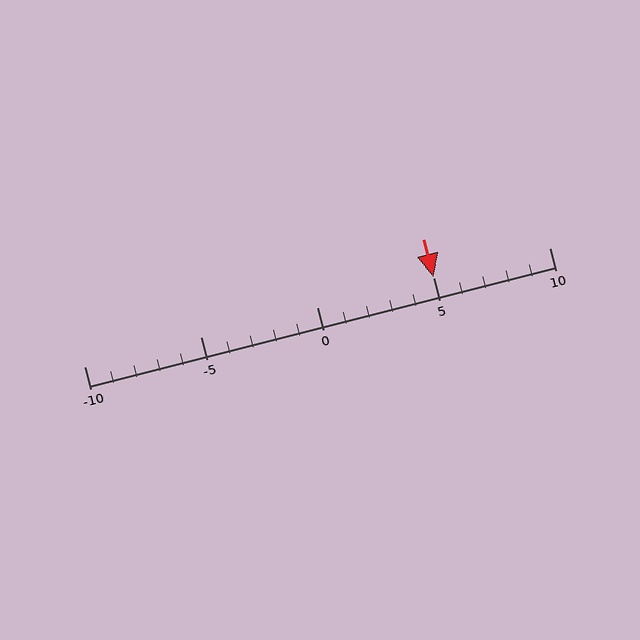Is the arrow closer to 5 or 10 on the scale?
The arrow is closer to 5.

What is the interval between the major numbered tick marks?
The major tick marks are spaced 5 units apart.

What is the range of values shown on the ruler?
The ruler shows values from -10 to 10.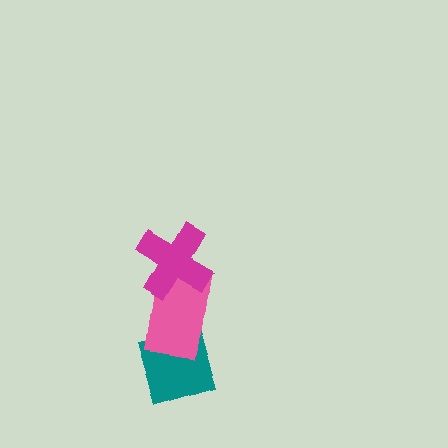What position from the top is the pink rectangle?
The pink rectangle is 2nd from the top.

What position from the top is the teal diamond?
The teal diamond is 3rd from the top.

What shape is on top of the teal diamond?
The pink rectangle is on top of the teal diamond.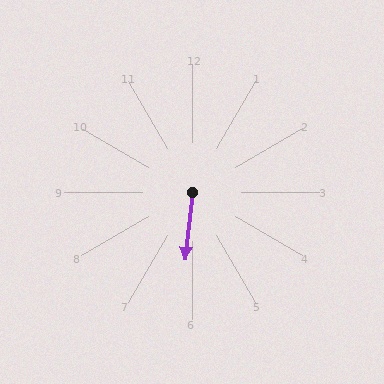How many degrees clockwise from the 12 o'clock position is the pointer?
Approximately 186 degrees.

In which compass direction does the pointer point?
South.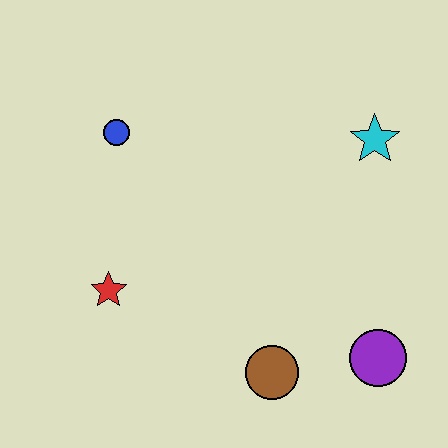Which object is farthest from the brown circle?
The blue circle is farthest from the brown circle.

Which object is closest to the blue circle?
The red star is closest to the blue circle.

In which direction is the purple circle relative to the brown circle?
The purple circle is to the right of the brown circle.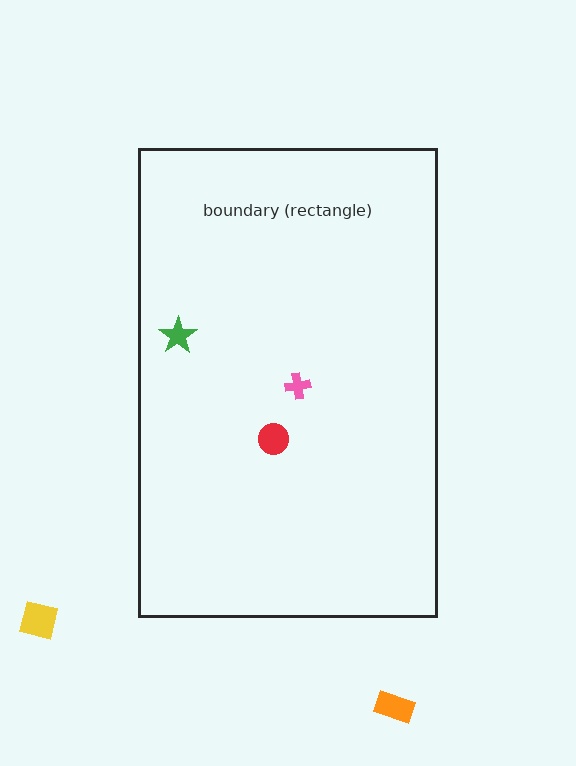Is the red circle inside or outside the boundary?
Inside.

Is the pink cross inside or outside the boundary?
Inside.